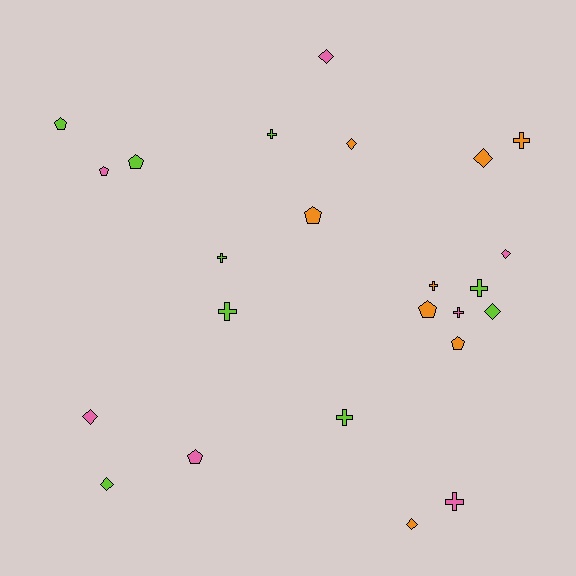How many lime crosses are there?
There are 5 lime crosses.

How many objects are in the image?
There are 24 objects.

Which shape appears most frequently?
Cross, with 9 objects.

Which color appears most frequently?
Lime, with 9 objects.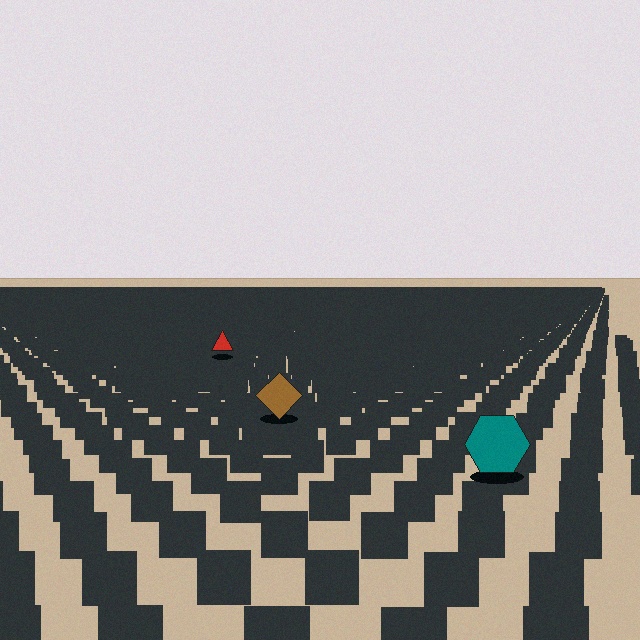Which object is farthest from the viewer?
The red triangle is farthest from the viewer. It appears smaller and the ground texture around it is denser.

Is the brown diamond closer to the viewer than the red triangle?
Yes. The brown diamond is closer — you can tell from the texture gradient: the ground texture is coarser near it.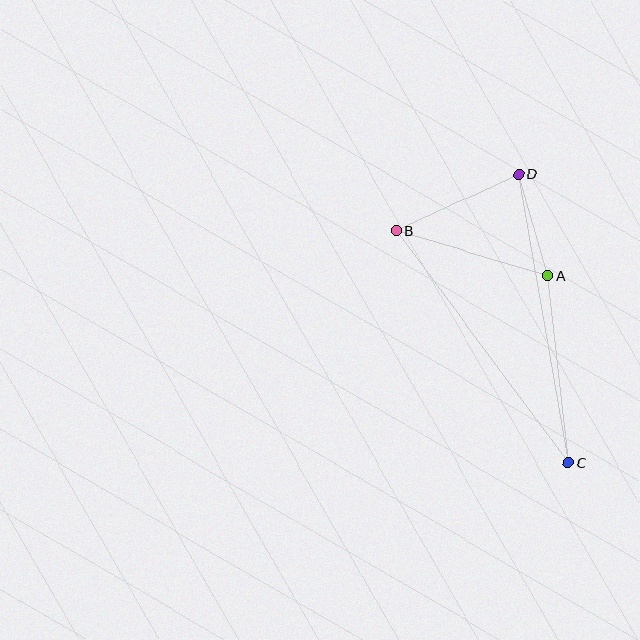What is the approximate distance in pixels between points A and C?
The distance between A and C is approximately 188 pixels.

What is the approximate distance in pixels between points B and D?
The distance between B and D is approximately 135 pixels.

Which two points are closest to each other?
Points A and D are closest to each other.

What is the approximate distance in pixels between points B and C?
The distance between B and C is approximately 288 pixels.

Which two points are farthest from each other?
Points C and D are farthest from each other.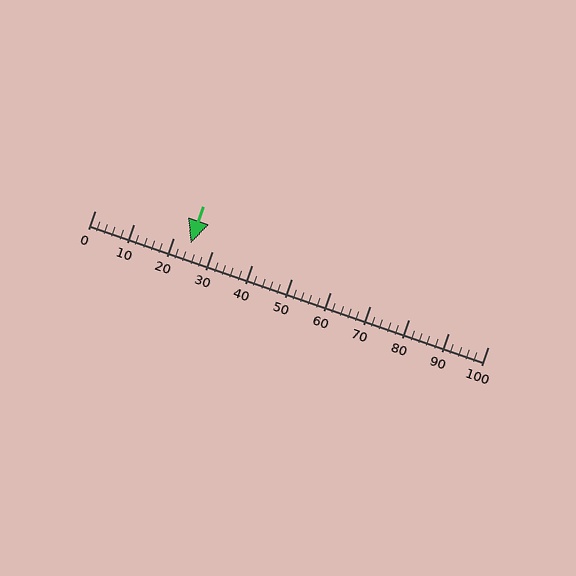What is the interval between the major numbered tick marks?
The major tick marks are spaced 10 units apart.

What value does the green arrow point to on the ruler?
The green arrow points to approximately 24.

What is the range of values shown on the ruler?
The ruler shows values from 0 to 100.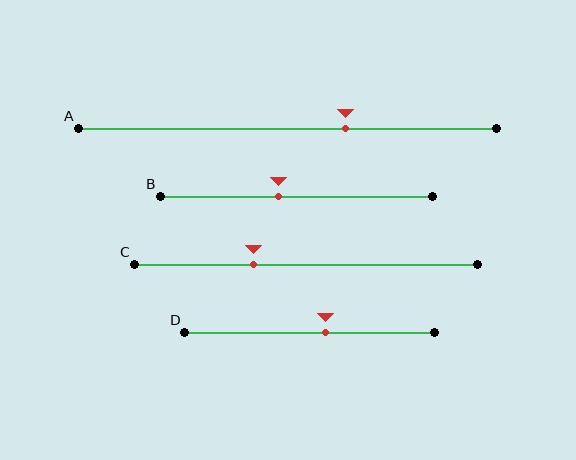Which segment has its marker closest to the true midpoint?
Segment D has its marker closest to the true midpoint.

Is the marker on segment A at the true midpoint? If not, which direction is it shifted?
No, the marker on segment A is shifted to the right by about 14% of the segment length.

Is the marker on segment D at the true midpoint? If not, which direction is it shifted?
No, the marker on segment D is shifted to the right by about 6% of the segment length.